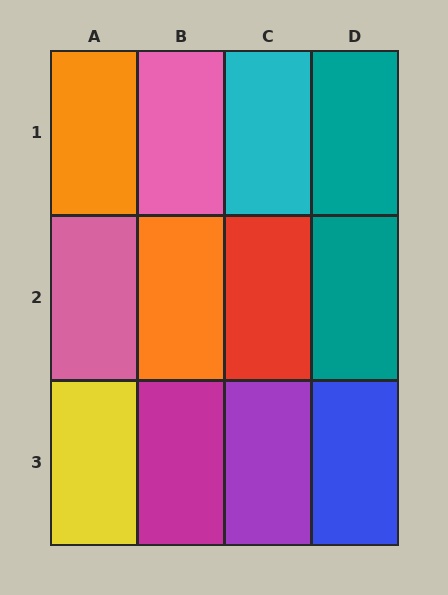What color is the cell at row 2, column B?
Orange.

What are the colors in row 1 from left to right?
Orange, pink, cyan, teal.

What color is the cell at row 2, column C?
Red.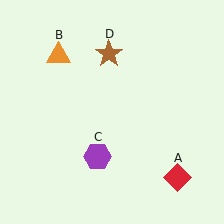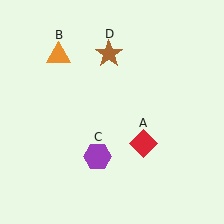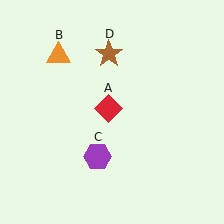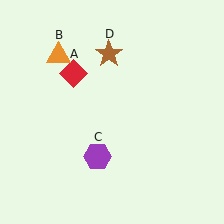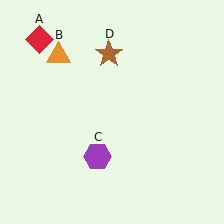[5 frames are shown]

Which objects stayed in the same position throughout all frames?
Orange triangle (object B) and purple hexagon (object C) and brown star (object D) remained stationary.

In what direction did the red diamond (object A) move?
The red diamond (object A) moved up and to the left.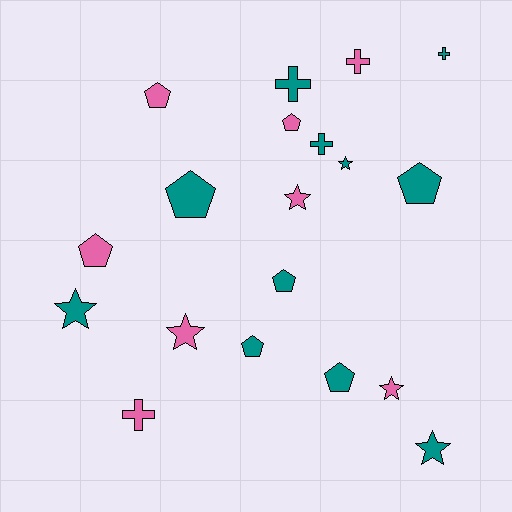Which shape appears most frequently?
Pentagon, with 8 objects.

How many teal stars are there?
There are 3 teal stars.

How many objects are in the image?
There are 19 objects.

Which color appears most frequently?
Teal, with 11 objects.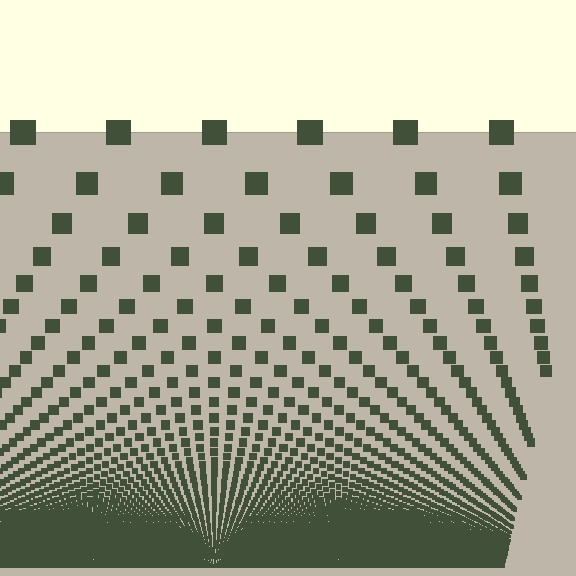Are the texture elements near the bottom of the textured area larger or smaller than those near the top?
Smaller. The gradient is inverted — elements near the bottom are smaller and denser.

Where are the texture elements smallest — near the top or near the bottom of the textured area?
Near the bottom.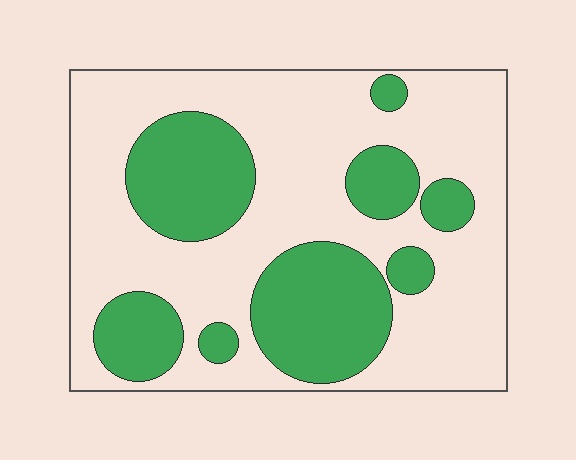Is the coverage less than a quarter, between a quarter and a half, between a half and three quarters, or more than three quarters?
Between a quarter and a half.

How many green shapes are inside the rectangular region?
8.